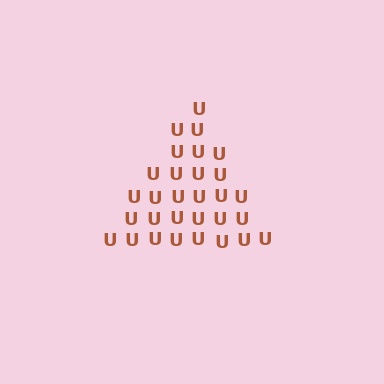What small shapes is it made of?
It is made of small letter U's.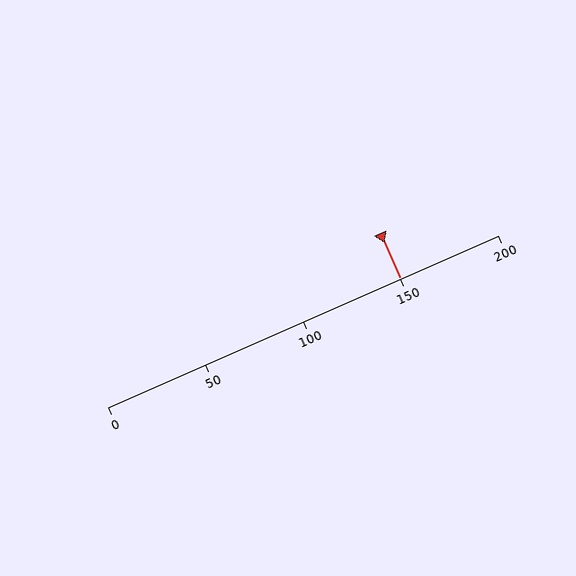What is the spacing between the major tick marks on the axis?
The major ticks are spaced 50 apart.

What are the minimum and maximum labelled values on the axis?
The axis runs from 0 to 200.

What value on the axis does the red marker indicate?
The marker indicates approximately 150.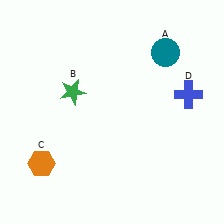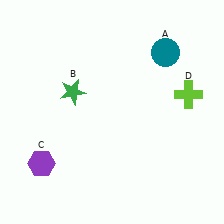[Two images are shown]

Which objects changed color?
C changed from orange to purple. D changed from blue to lime.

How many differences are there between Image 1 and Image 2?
There are 2 differences between the two images.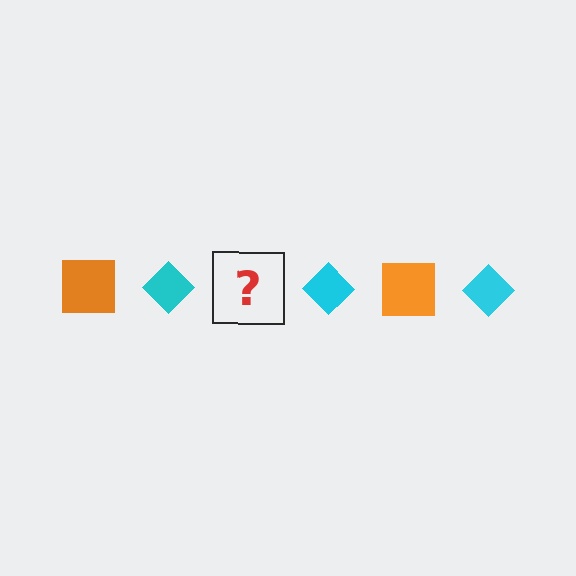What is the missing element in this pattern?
The missing element is an orange square.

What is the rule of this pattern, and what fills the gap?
The rule is that the pattern alternates between orange square and cyan diamond. The gap should be filled with an orange square.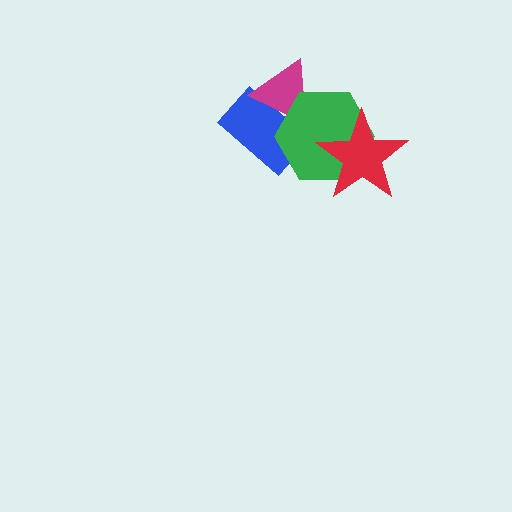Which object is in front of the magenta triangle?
The green hexagon is in front of the magenta triangle.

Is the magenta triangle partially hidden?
Yes, it is partially covered by another shape.